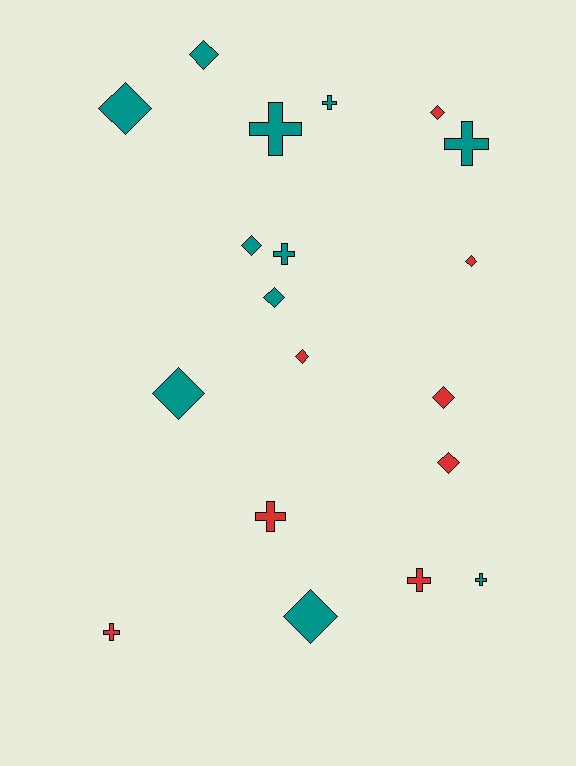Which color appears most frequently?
Teal, with 11 objects.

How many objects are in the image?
There are 19 objects.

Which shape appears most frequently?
Diamond, with 11 objects.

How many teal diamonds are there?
There are 6 teal diamonds.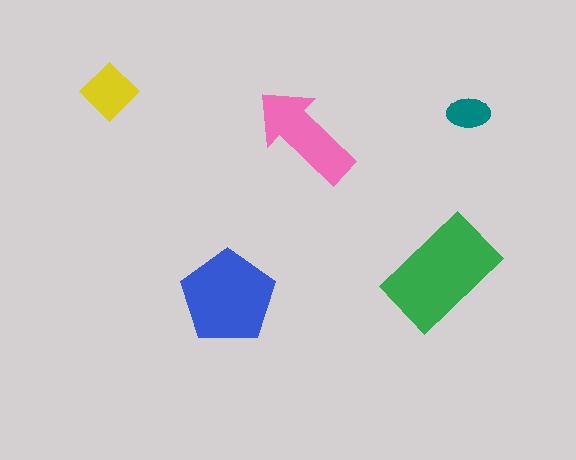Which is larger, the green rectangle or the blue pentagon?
The green rectangle.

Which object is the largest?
The green rectangle.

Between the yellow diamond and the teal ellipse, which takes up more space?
The yellow diamond.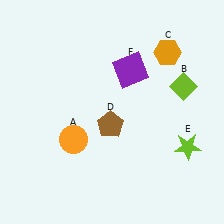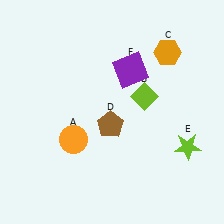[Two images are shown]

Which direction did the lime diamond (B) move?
The lime diamond (B) moved left.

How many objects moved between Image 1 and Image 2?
1 object moved between the two images.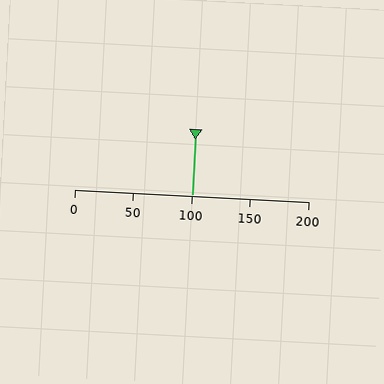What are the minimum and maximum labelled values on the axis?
The axis runs from 0 to 200.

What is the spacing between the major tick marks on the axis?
The major ticks are spaced 50 apart.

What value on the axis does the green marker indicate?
The marker indicates approximately 100.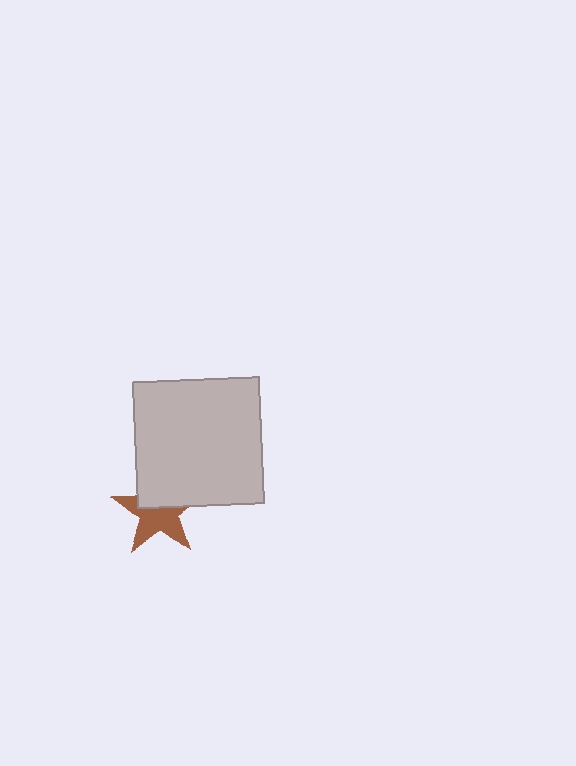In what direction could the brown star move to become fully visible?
The brown star could move down. That would shift it out from behind the light gray square entirely.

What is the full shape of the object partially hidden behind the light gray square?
The partially hidden object is a brown star.